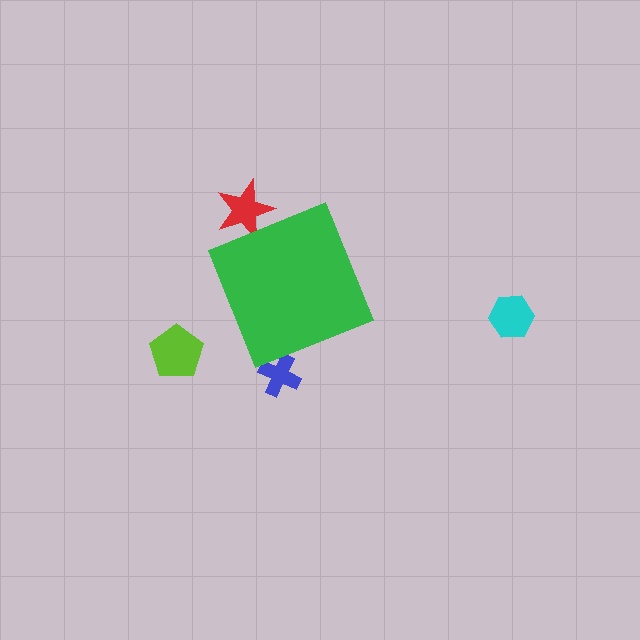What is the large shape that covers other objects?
A green diamond.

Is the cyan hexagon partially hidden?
No, the cyan hexagon is fully visible.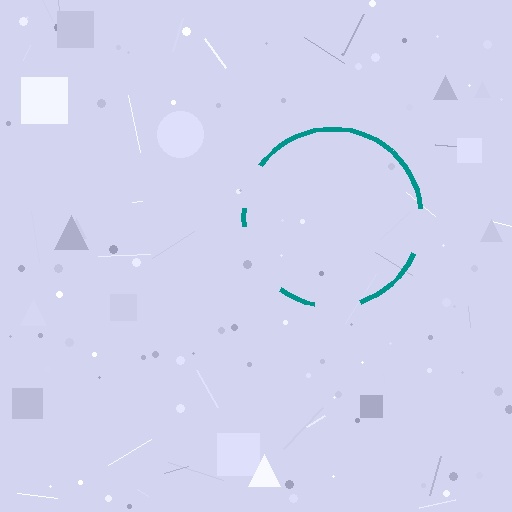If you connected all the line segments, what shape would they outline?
They would outline a circle.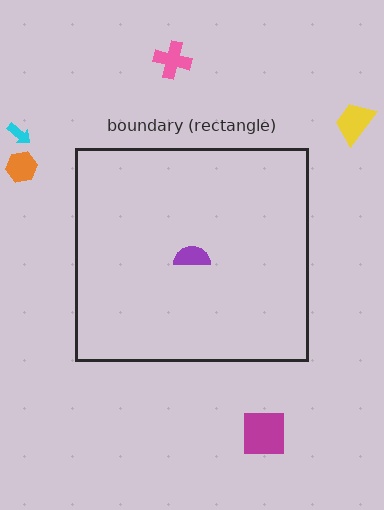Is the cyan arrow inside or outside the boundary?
Outside.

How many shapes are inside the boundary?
1 inside, 5 outside.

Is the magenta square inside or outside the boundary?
Outside.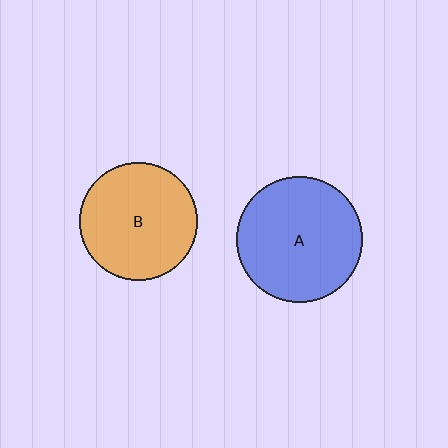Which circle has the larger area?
Circle A (blue).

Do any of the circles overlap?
No, none of the circles overlap.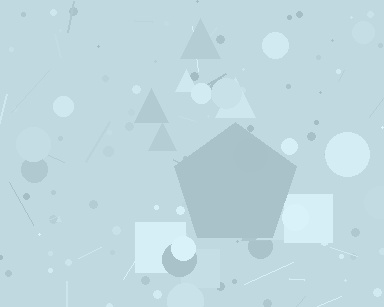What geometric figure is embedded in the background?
A pentagon is embedded in the background.